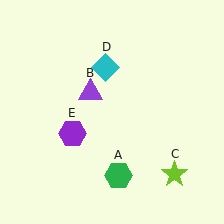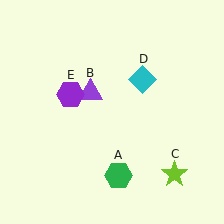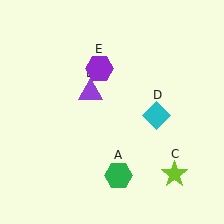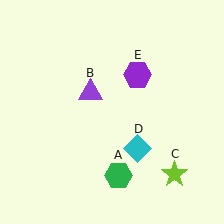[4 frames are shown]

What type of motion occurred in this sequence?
The cyan diamond (object D), purple hexagon (object E) rotated clockwise around the center of the scene.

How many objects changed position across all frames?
2 objects changed position: cyan diamond (object D), purple hexagon (object E).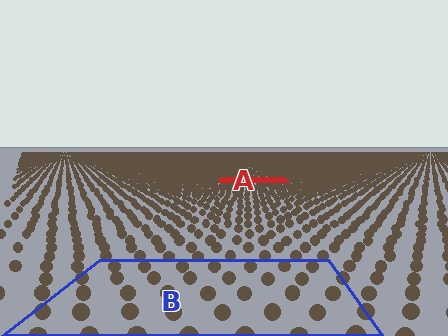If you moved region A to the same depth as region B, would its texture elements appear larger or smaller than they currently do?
They would appear larger. At a closer depth, the same texture elements are projected at a bigger on-screen size.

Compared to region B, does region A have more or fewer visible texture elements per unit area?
Region A has more texture elements per unit area — they are packed more densely because it is farther away.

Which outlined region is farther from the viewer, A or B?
Region A is farther from the viewer — the texture elements inside it appear smaller and more densely packed.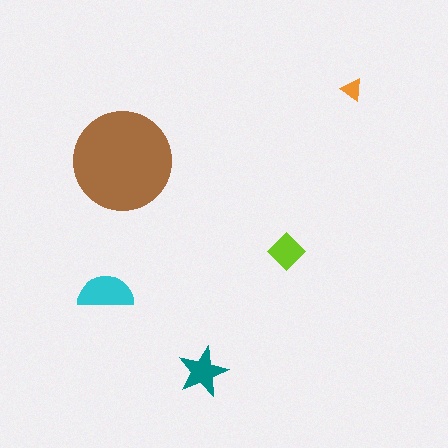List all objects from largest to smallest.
The brown circle, the cyan semicircle, the teal star, the lime diamond, the orange triangle.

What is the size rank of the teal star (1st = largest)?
3rd.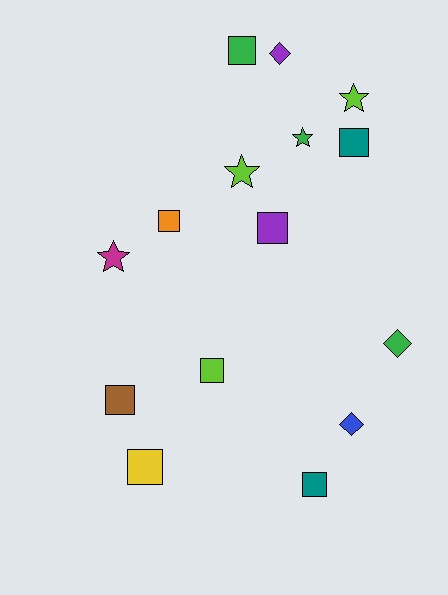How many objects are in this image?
There are 15 objects.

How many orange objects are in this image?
There is 1 orange object.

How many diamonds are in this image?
There are 3 diamonds.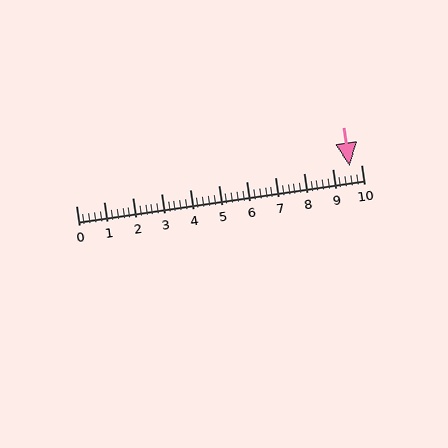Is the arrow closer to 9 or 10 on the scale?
The arrow is closer to 10.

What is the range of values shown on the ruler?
The ruler shows values from 0 to 10.